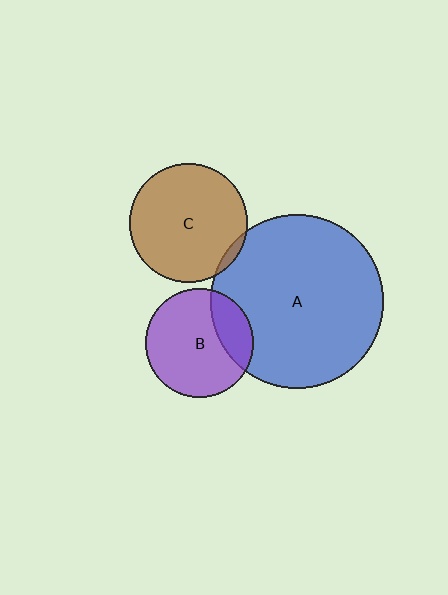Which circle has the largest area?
Circle A (blue).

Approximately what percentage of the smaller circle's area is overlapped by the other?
Approximately 25%.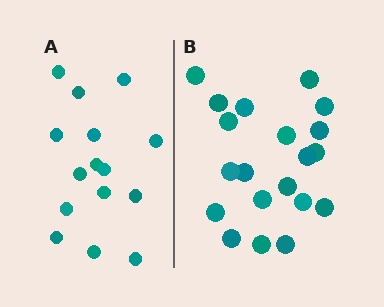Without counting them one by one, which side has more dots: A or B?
Region B (the right region) has more dots.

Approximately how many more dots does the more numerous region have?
Region B has about 5 more dots than region A.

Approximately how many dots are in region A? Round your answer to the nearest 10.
About 20 dots. (The exact count is 15, which rounds to 20.)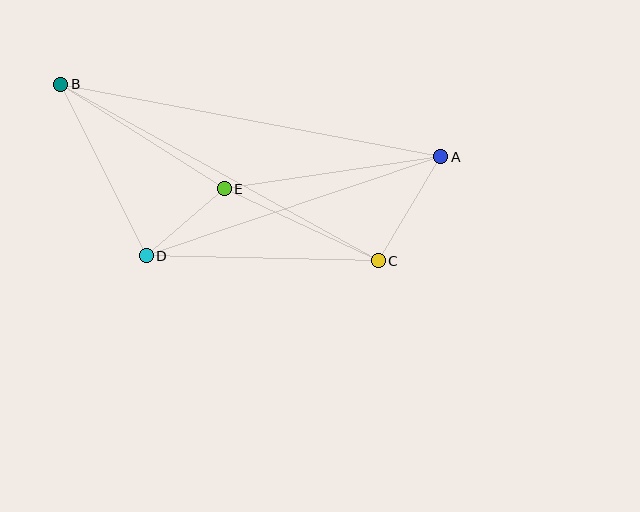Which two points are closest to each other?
Points D and E are closest to each other.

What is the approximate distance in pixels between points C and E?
The distance between C and E is approximately 170 pixels.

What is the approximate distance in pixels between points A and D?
The distance between A and D is approximately 311 pixels.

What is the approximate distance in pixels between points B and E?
The distance between B and E is approximately 194 pixels.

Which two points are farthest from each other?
Points A and B are farthest from each other.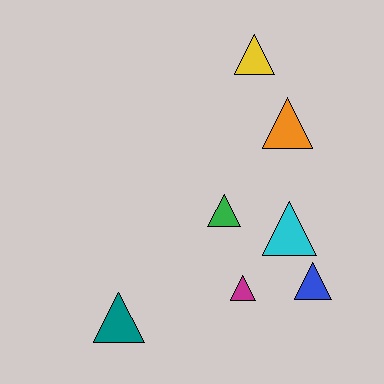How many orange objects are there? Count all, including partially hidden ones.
There is 1 orange object.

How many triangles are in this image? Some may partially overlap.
There are 7 triangles.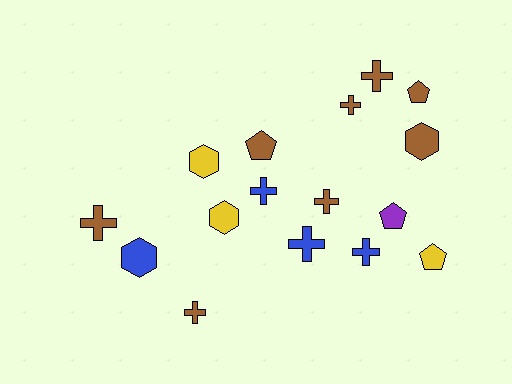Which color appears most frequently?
Brown, with 8 objects.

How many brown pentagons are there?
There are 2 brown pentagons.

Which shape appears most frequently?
Cross, with 8 objects.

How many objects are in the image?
There are 16 objects.